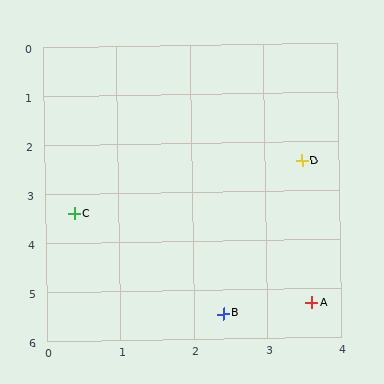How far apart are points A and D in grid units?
Points A and D are about 2.9 grid units apart.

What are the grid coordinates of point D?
Point D is at approximately (3.5, 2.4).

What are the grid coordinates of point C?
Point C is at approximately (0.4, 3.4).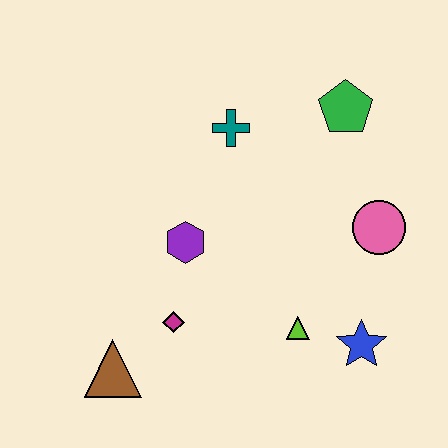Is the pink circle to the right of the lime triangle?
Yes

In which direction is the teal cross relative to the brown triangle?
The teal cross is above the brown triangle.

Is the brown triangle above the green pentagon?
No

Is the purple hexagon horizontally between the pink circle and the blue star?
No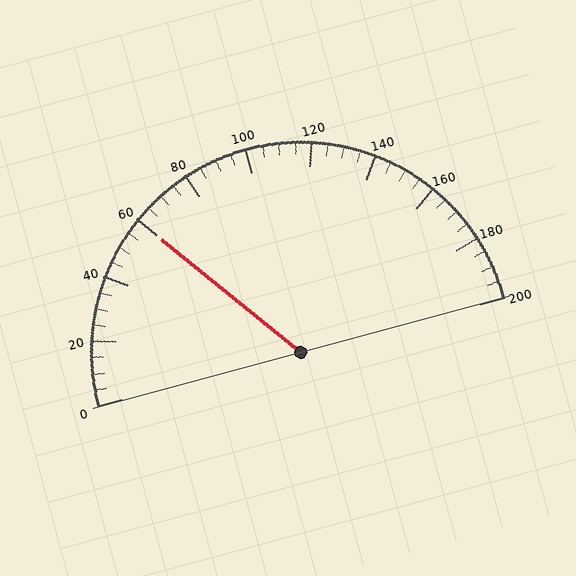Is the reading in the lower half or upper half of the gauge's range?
The reading is in the lower half of the range (0 to 200).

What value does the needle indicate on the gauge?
The needle indicates approximately 60.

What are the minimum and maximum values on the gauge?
The gauge ranges from 0 to 200.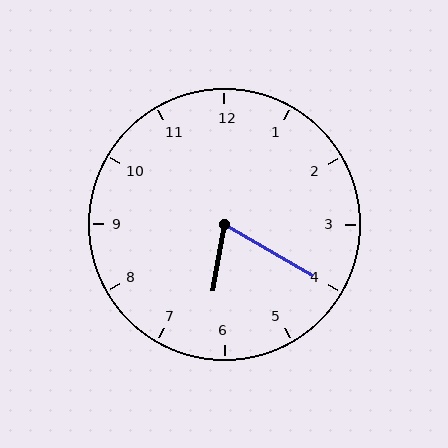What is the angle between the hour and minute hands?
Approximately 70 degrees.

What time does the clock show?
6:20.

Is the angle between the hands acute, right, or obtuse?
It is acute.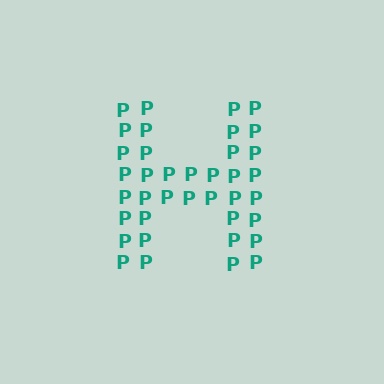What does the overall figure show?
The overall figure shows the letter H.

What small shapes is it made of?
It is made of small letter P's.